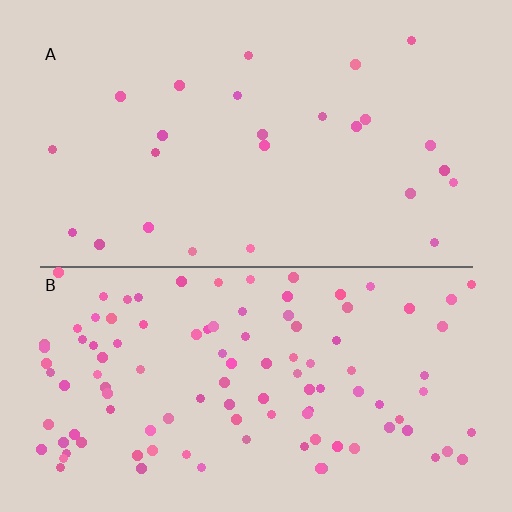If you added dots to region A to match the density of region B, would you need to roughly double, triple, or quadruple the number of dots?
Approximately quadruple.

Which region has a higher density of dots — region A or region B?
B (the bottom).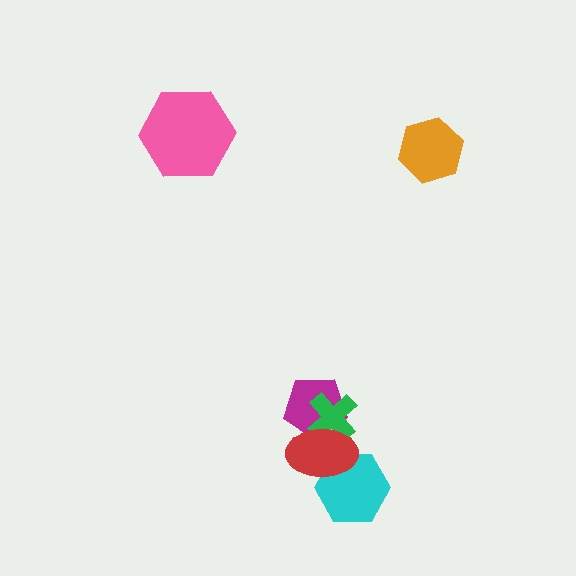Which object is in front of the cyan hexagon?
The red ellipse is in front of the cyan hexagon.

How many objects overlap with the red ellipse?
3 objects overlap with the red ellipse.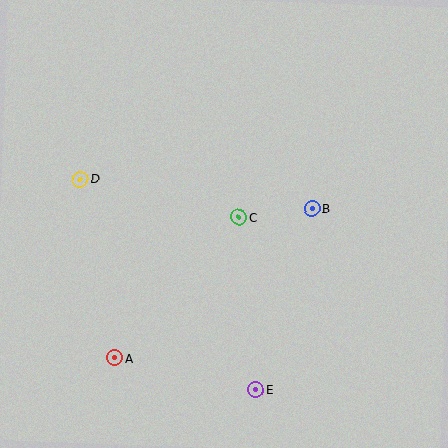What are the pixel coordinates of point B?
Point B is at (312, 209).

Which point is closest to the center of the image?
Point C at (239, 217) is closest to the center.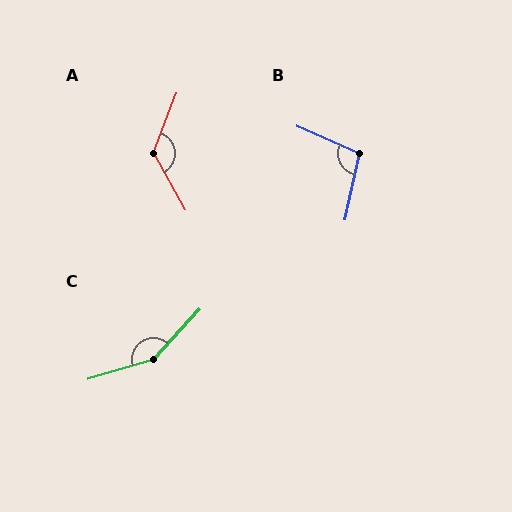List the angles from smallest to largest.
B (102°), A (130°), C (149°).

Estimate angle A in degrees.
Approximately 130 degrees.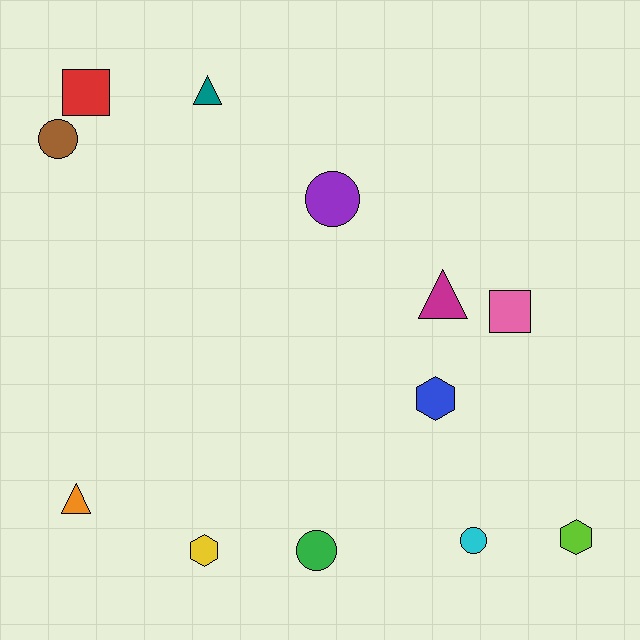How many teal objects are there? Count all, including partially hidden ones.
There is 1 teal object.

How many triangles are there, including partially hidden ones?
There are 3 triangles.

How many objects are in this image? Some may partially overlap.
There are 12 objects.